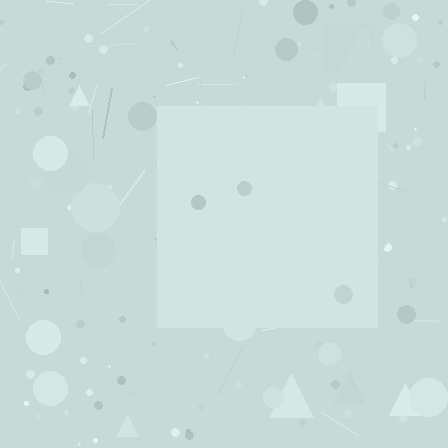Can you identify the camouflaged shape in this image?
The camouflaged shape is a square.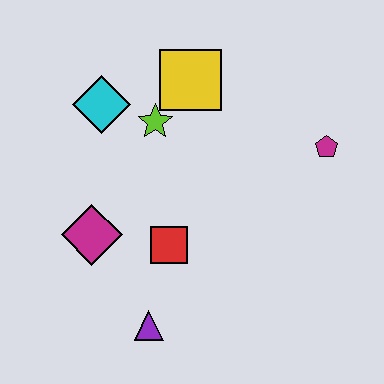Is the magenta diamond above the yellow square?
No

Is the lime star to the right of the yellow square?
No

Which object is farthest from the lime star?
The purple triangle is farthest from the lime star.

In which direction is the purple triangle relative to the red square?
The purple triangle is below the red square.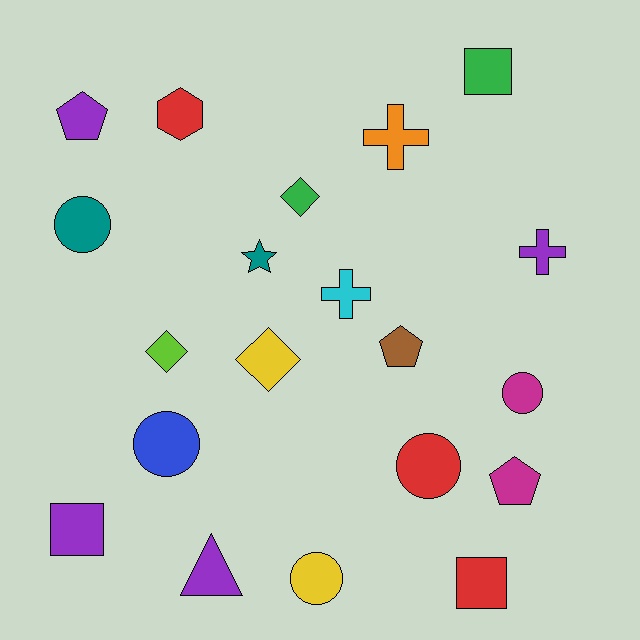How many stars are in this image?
There is 1 star.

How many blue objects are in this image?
There is 1 blue object.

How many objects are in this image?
There are 20 objects.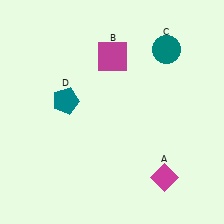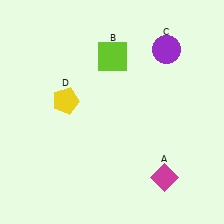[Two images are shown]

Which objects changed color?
B changed from magenta to lime. C changed from teal to purple. D changed from teal to yellow.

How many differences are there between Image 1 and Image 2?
There are 3 differences between the two images.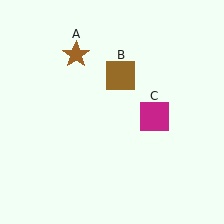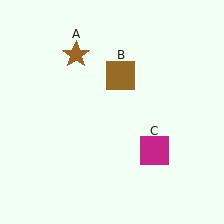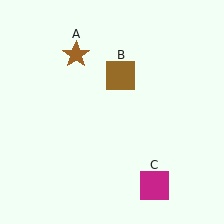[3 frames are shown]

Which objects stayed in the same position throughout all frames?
Brown star (object A) and brown square (object B) remained stationary.